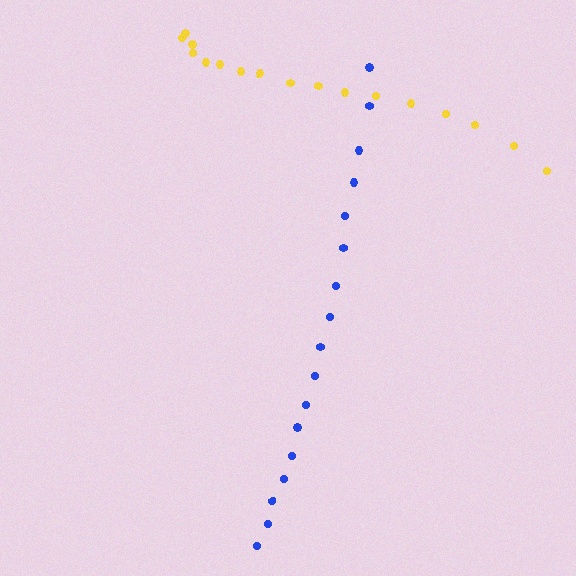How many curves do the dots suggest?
There are 2 distinct paths.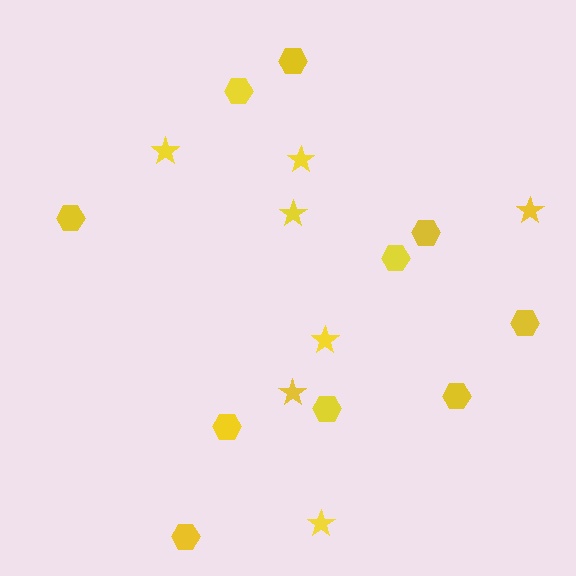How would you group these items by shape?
There are 2 groups: one group of stars (7) and one group of hexagons (10).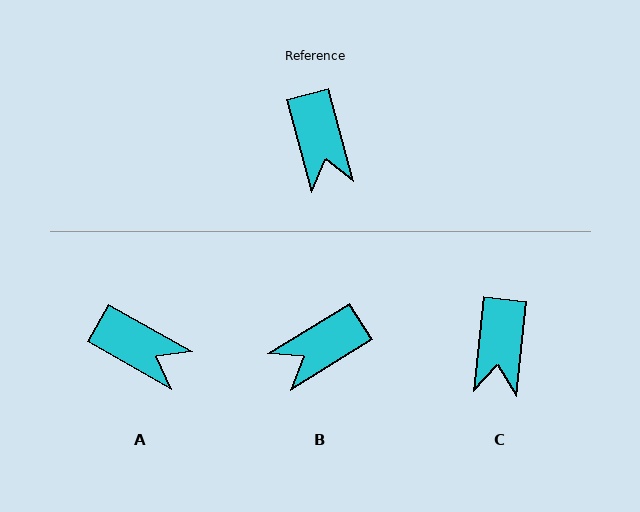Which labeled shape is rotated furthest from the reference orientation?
B, about 74 degrees away.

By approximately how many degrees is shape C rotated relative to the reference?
Approximately 22 degrees clockwise.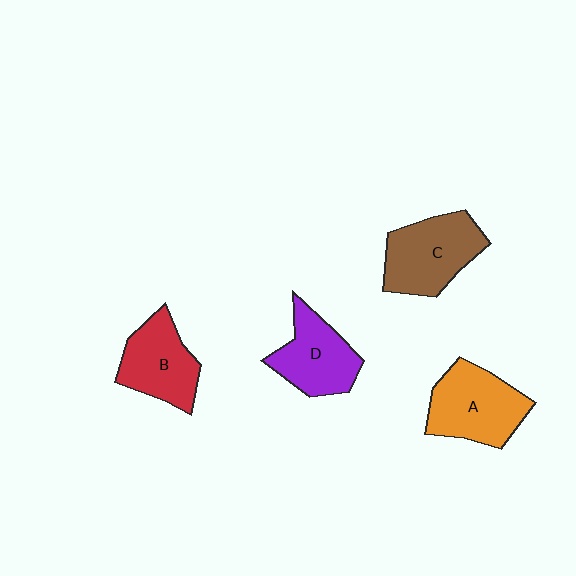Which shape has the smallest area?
Shape B (red).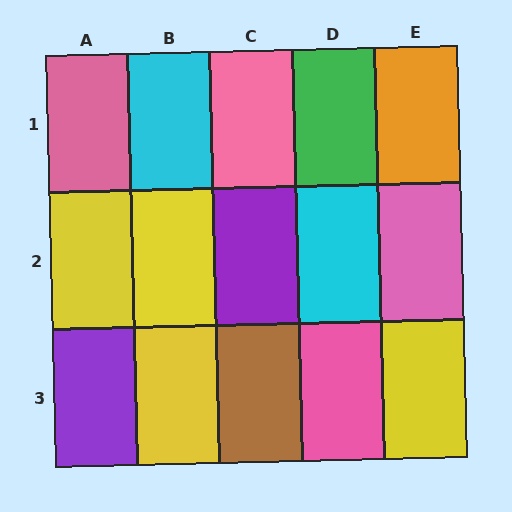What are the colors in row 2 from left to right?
Yellow, yellow, purple, cyan, pink.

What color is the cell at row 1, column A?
Pink.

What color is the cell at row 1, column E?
Orange.